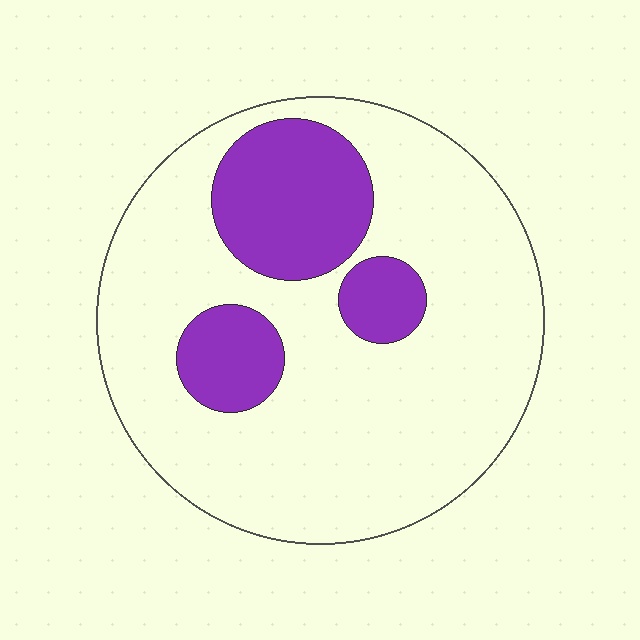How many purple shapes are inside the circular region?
3.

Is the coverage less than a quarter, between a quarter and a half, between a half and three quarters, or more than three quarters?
Less than a quarter.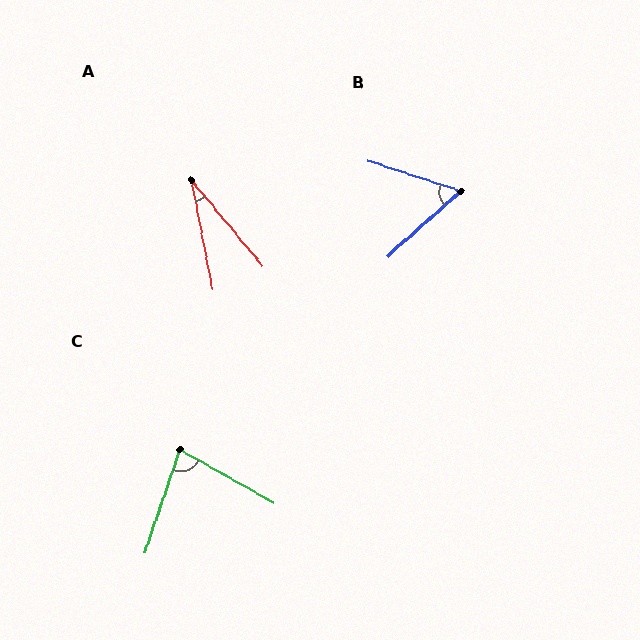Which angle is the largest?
C, at approximately 79 degrees.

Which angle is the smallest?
A, at approximately 29 degrees.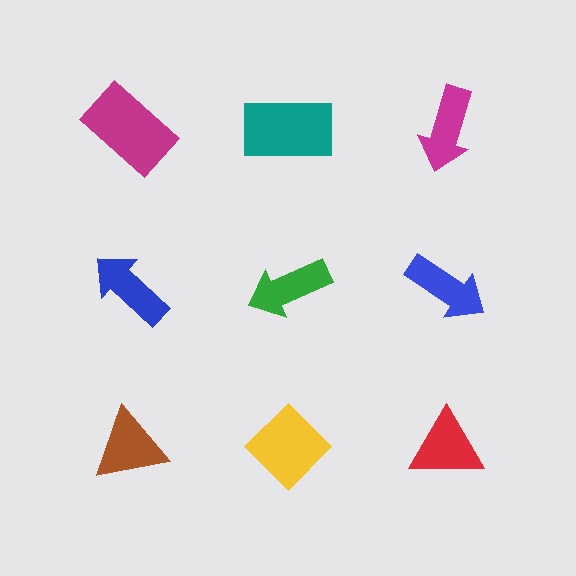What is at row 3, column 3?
A red triangle.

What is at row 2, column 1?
A blue arrow.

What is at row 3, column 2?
A yellow diamond.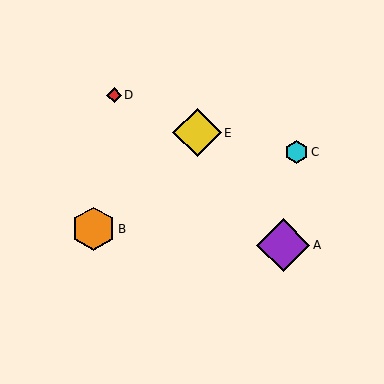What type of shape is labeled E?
Shape E is a yellow diamond.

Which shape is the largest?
The purple diamond (labeled A) is the largest.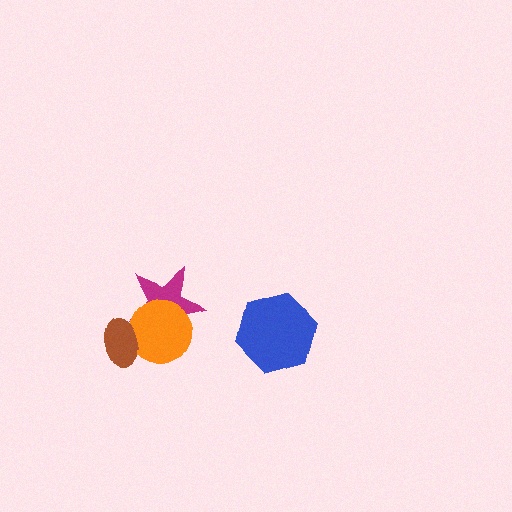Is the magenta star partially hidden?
Yes, it is partially covered by another shape.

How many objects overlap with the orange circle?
2 objects overlap with the orange circle.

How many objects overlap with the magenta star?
2 objects overlap with the magenta star.